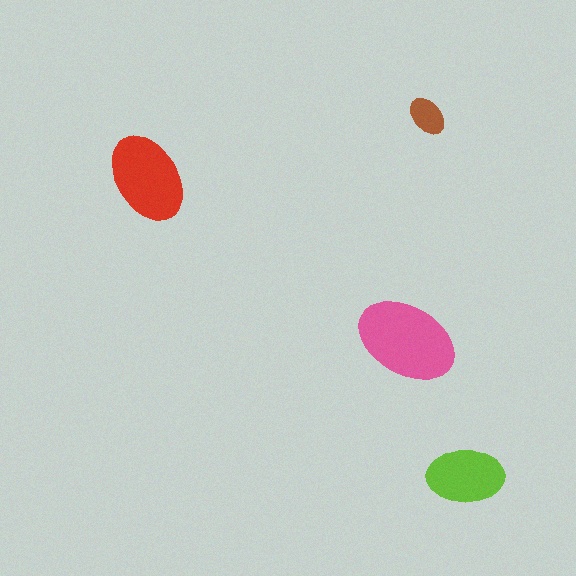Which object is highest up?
The brown ellipse is topmost.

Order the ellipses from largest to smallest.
the pink one, the red one, the lime one, the brown one.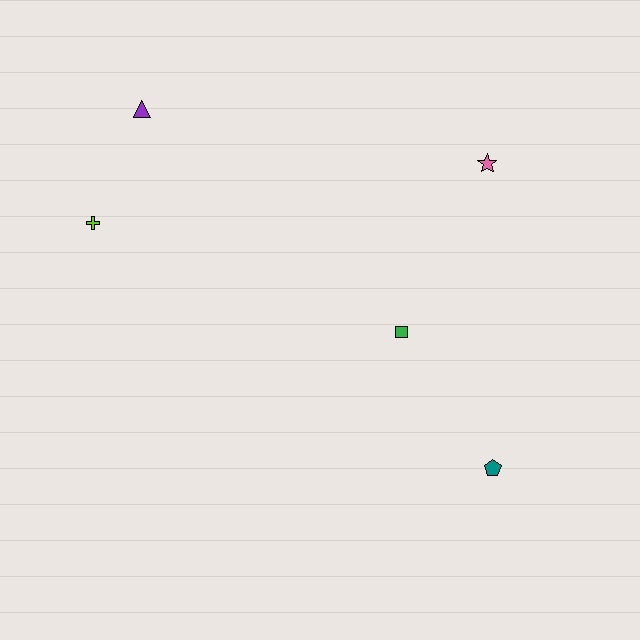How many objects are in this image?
There are 5 objects.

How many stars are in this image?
There is 1 star.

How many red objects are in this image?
There are no red objects.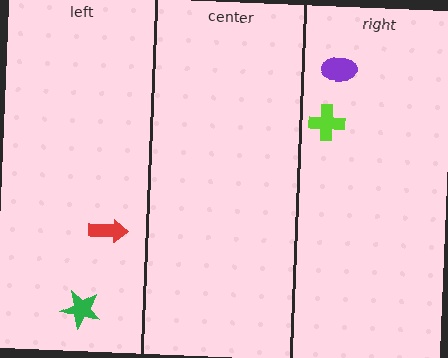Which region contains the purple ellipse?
The right region.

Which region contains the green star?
The left region.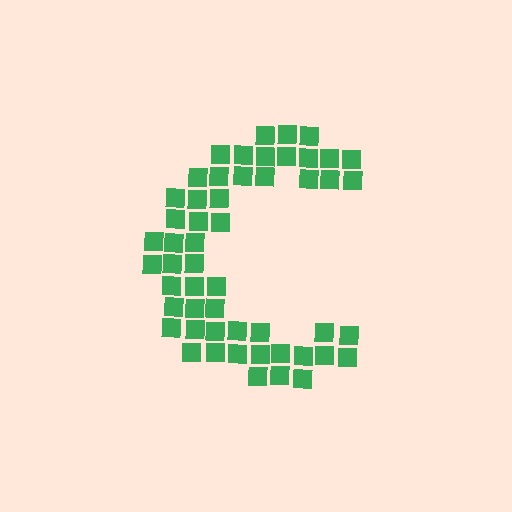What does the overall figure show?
The overall figure shows the letter C.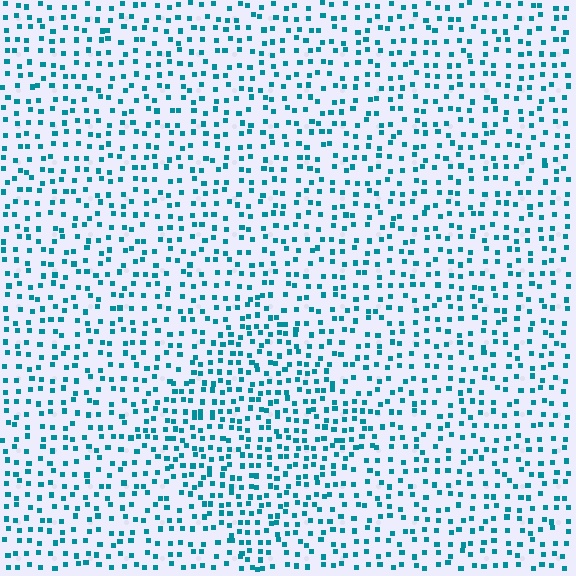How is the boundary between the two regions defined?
The boundary is defined by a change in element density (approximately 1.5x ratio). All elements are the same color, size, and shape.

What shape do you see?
I see a diamond.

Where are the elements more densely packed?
The elements are more densely packed inside the diamond boundary.